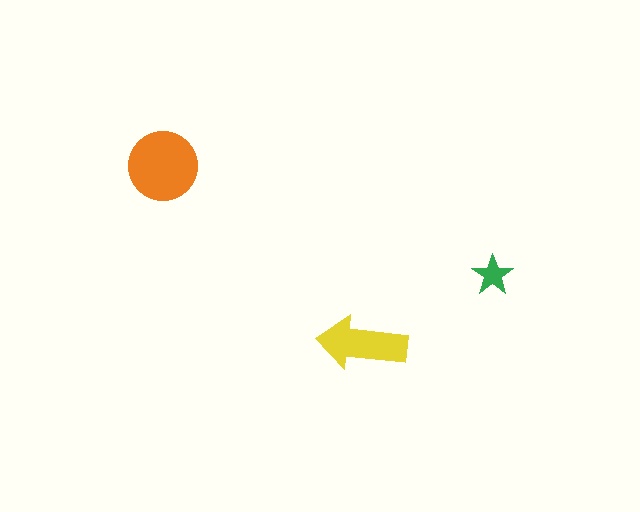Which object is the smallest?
The green star.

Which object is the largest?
The orange circle.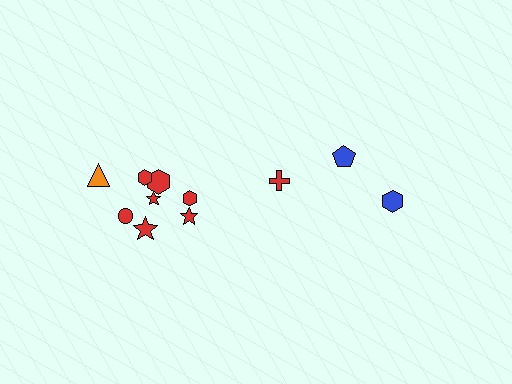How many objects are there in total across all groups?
There are 11 objects.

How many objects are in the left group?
There are 8 objects.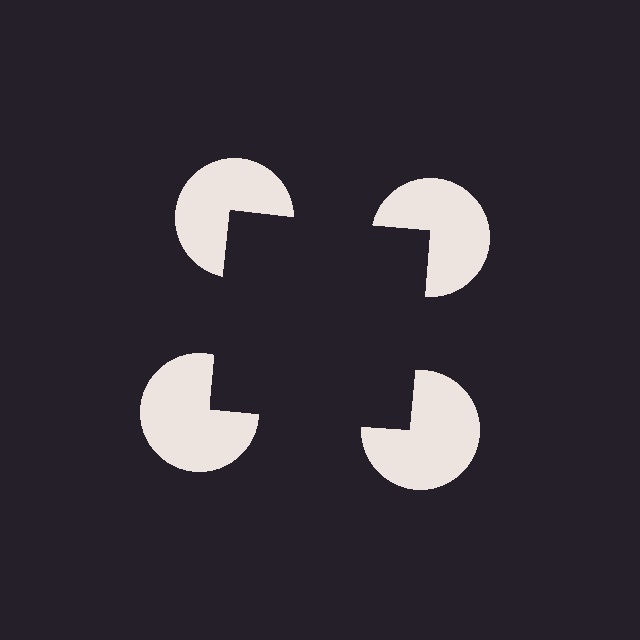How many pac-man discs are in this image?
There are 4 — one at each vertex of the illusory square.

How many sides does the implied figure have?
4 sides.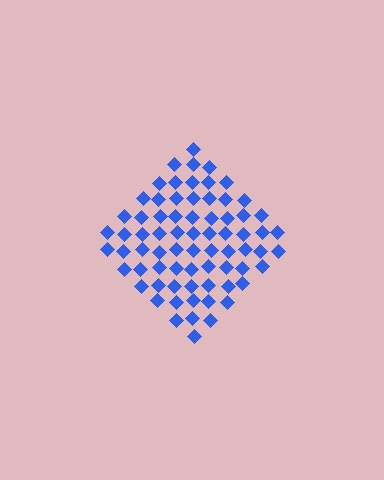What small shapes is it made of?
It is made of small diamonds.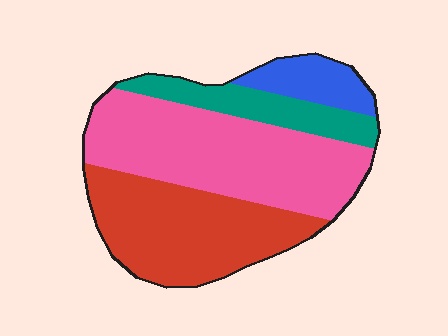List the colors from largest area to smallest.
From largest to smallest: pink, red, teal, blue.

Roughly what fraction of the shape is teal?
Teal covers 14% of the shape.